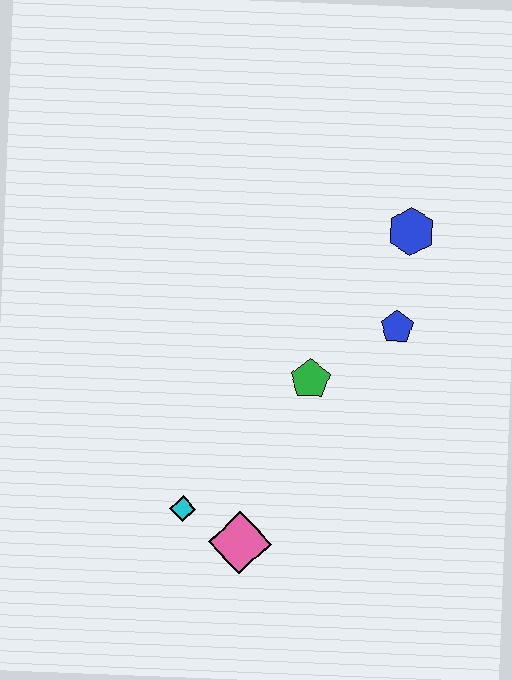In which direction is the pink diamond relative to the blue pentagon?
The pink diamond is below the blue pentagon.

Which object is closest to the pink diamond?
The cyan diamond is closest to the pink diamond.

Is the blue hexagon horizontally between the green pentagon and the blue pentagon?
No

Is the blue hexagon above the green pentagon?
Yes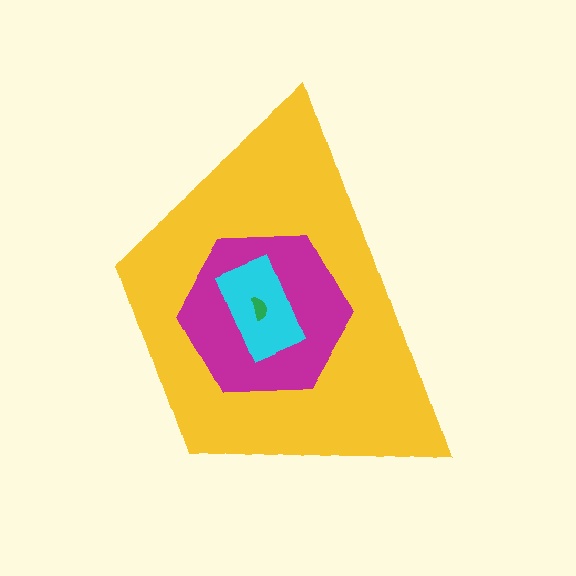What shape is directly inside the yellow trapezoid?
The magenta hexagon.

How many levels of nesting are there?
4.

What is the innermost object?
The green semicircle.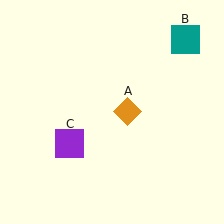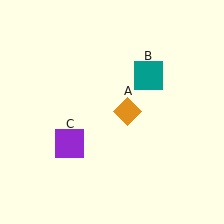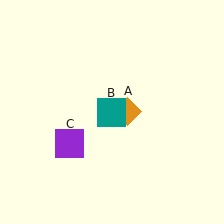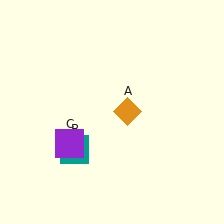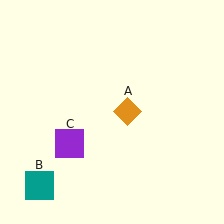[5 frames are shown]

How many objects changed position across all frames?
1 object changed position: teal square (object B).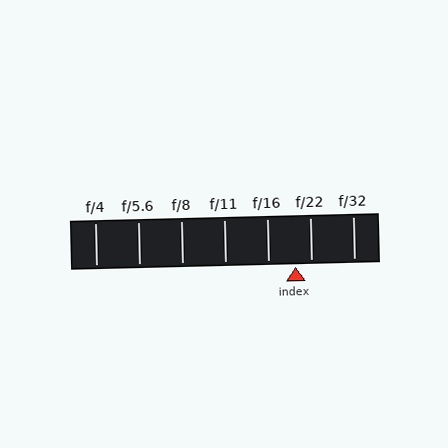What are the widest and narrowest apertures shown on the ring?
The widest aperture shown is f/4 and the narrowest is f/32.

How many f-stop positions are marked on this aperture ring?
There are 7 f-stop positions marked.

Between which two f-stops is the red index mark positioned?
The index mark is between f/16 and f/22.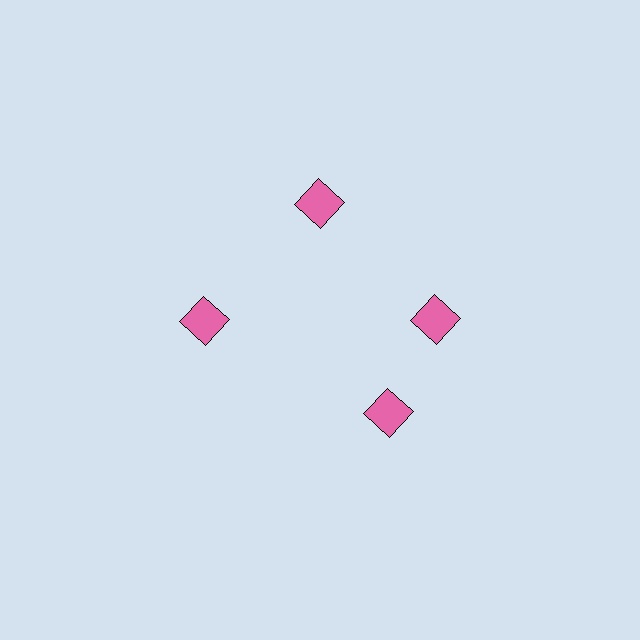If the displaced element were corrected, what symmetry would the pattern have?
It would have 4-fold rotational symmetry — the pattern would map onto itself every 90 degrees.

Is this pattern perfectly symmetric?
No. The 4 pink diamonds are arranged in a ring, but one element near the 6 o'clock position is rotated out of alignment along the ring, breaking the 4-fold rotational symmetry.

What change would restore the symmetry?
The symmetry would be restored by rotating it back into even spacing with its neighbors so that all 4 diamonds sit at equal angles and equal distance from the center.